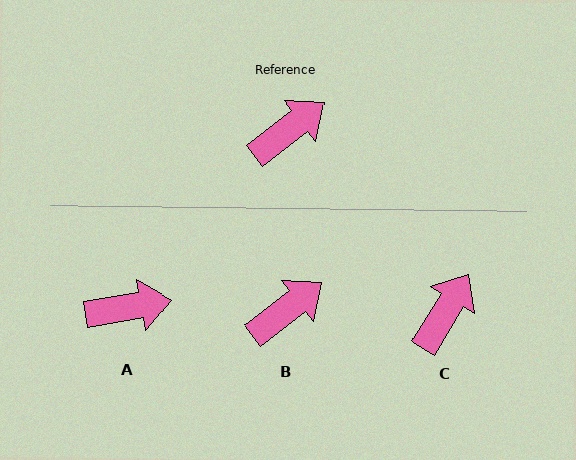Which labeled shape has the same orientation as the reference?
B.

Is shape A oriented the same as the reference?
No, it is off by about 28 degrees.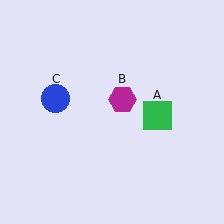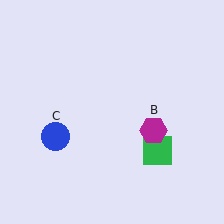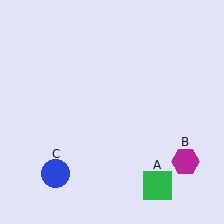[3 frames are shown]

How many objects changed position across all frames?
3 objects changed position: green square (object A), magenta hexagon (object B), blue circle (object C).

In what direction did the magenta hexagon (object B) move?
The magenta hexagon (object B) moved down and to the right.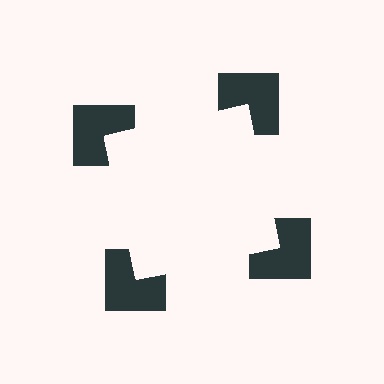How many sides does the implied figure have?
4 sides.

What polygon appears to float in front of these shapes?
An illusory square — its edges are inferred from the aligned wedge cuts in the notched squares, not physically drawn.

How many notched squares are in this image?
There are 4 — one at each vertex of the illusory square.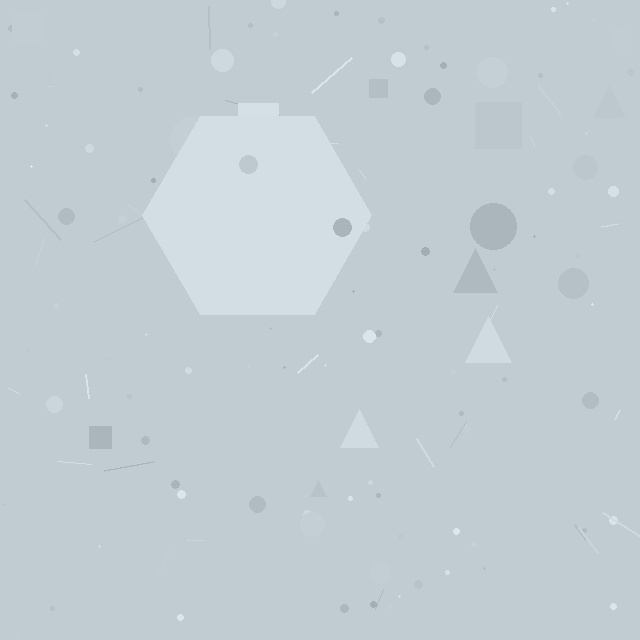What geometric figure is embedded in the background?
A hexagon is embedded in the background.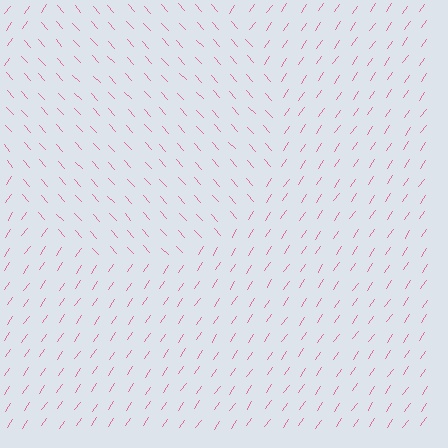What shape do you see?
I see a circle.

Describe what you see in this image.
The image is filled with small pink line segments. A circle region in the image has lines oriented differently from the surrounding lines, creating a visible texture boundary.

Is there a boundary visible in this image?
Yes, there is a texture boundary formed by a change in line orientation.